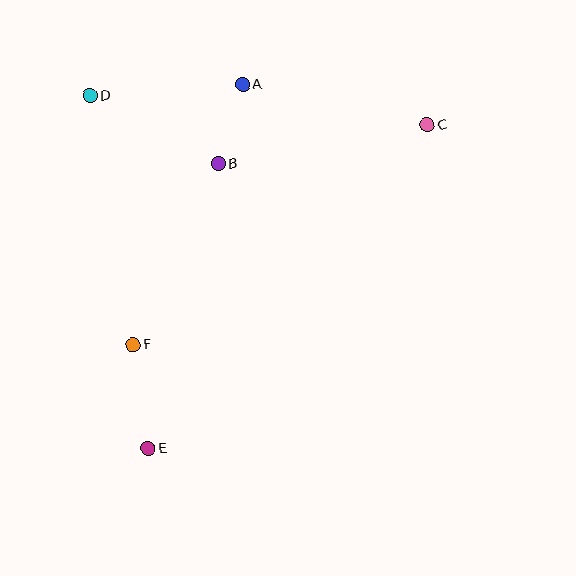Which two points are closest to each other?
Points A and B are closest to each other.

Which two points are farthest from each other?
Points C and E are farthest from each other.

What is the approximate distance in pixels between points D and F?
The distance between D and F is approximately 253 pixels.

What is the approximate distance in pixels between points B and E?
The distance between B and E is approximately 293 pixels.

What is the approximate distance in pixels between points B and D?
The distance between B and D is approximately 145 pixels.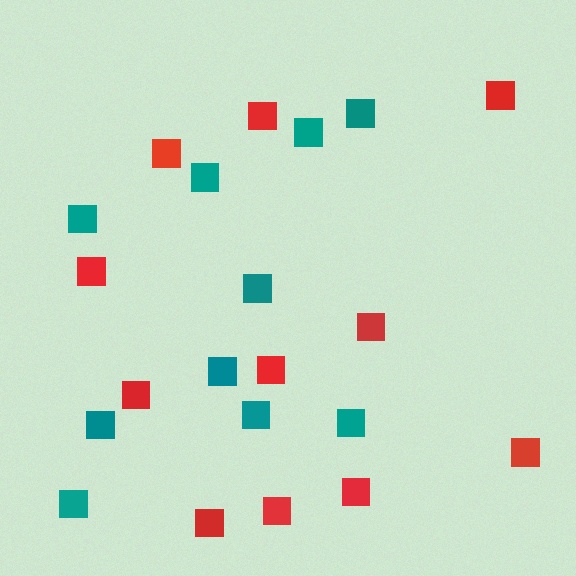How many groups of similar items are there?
There are 2 groups: one group of teal squares (10) and one group of red squares (11).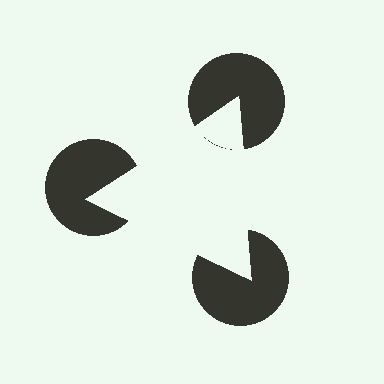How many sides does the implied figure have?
3 sides.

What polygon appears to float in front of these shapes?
An illusory triangle — its edges are inferred from the aligned wedge cuts in the pac-man discs, not physically drawn.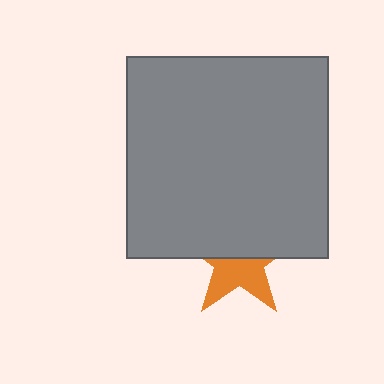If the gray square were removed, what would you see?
You would see the complete orange star.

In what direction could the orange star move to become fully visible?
The orange star could move down. That would shift it out from behind the gray square entirely.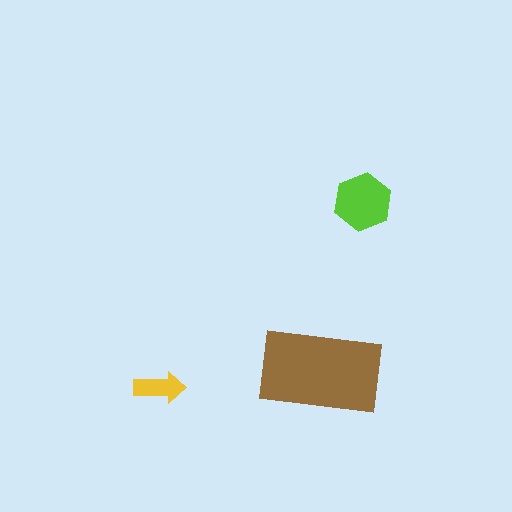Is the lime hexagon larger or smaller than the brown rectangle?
Smaller.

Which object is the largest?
The brown rectangle.